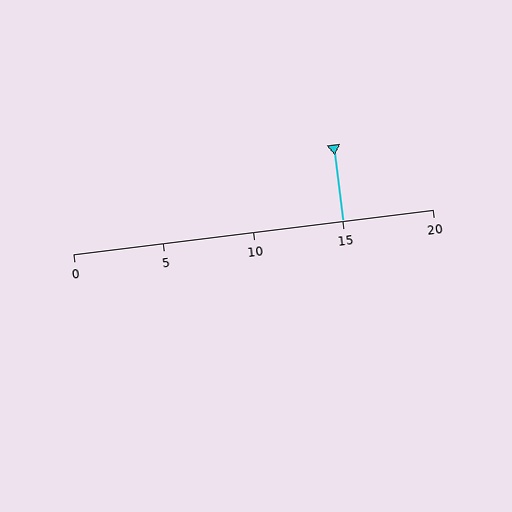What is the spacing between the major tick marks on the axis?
The major ticks are spaced 5 apart.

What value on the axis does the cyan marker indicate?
The marker indicates approximately 15.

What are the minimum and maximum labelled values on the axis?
The axis runs from 0 to 20.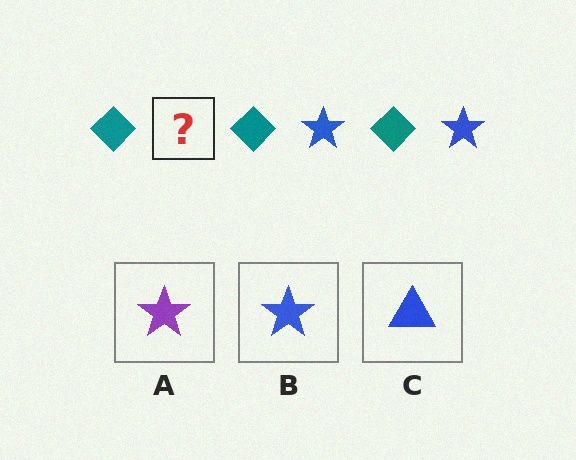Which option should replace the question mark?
Option B.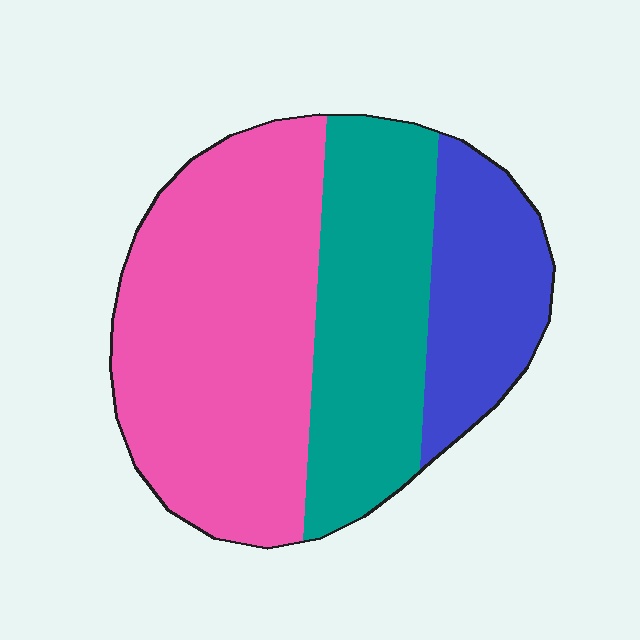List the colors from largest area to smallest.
From largest to smallest: pink, teal, blue.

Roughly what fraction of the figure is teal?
Teal covers 31% of the figure.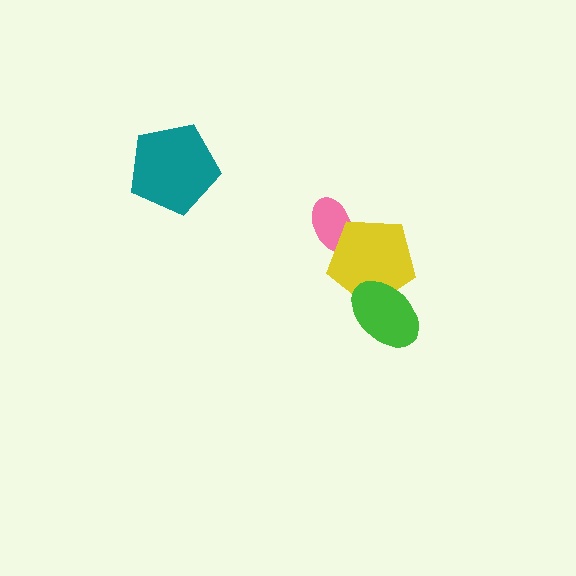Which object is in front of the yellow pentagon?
The green ellipse is in front of the yellow pentagon.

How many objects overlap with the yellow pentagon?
2 objects overlap with the yellow pentagon.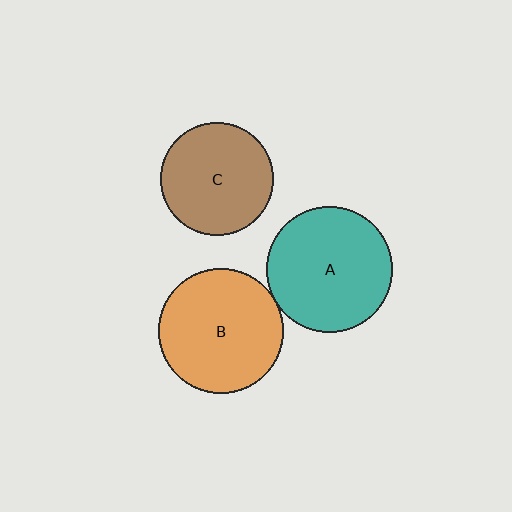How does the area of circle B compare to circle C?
Approximately 1.2 times.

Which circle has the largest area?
Circle A (teal).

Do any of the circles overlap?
No, none of the circles overlap.